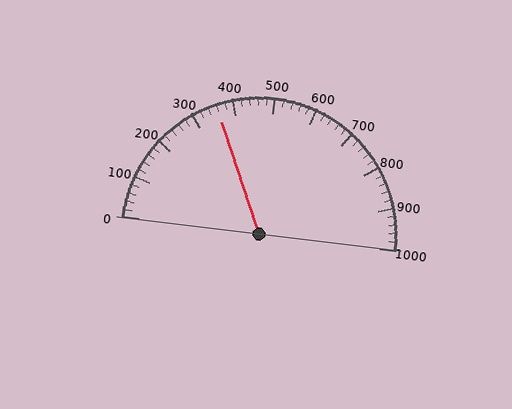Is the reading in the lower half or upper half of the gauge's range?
The reading is in the lower half of the range (0 to 1000).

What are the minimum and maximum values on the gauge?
The gauge ranges from 0 to 1000.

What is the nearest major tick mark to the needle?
The nearest major tick mark is 400.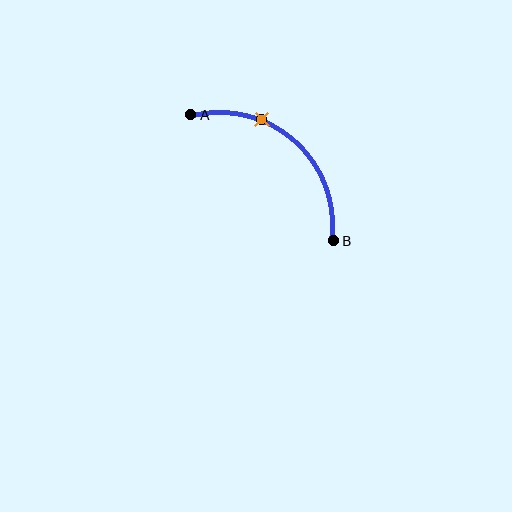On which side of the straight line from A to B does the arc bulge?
The arc bulges above and to the right of the straight line connecting A and B.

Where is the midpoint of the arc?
The arc midpoint is the point on the curve farthest from the straight line joining A and B. It sits above and to the right of that line.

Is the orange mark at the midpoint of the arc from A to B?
No. The orange mark lies on the arc but is closer to endpoint A. The arc midpoint would be at the point on the curve equidistant along the arc from both A and B.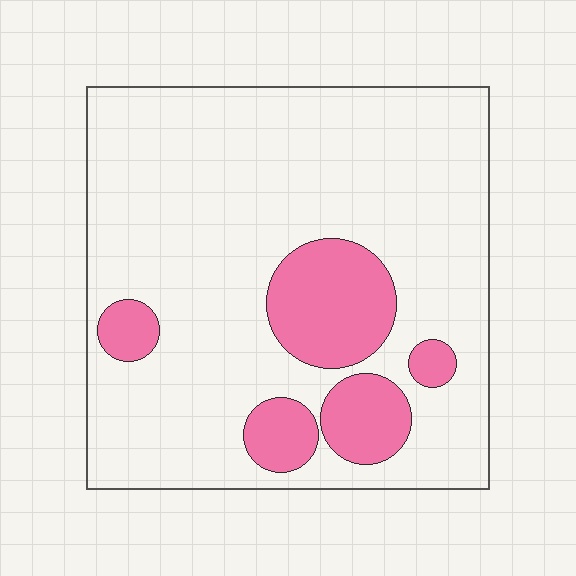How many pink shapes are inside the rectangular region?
5.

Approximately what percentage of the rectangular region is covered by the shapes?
Approximately 20%.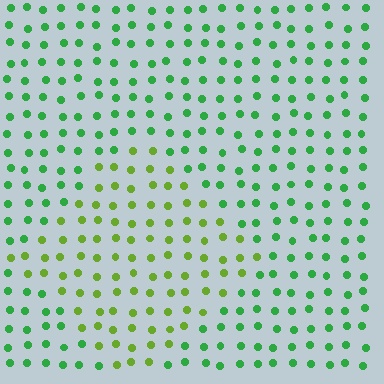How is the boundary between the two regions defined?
The boundary is defined purely by a slight shift in hue (about 38 degrees). Spacing, size, and orientation are identical on both sides.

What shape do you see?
I see a diamond.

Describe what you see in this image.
The image is filled with small green elements in a uniform arrangement. A diamond-shaped region is visible where the elements are tinted to a slightly different hue, forming a subtle color boundary.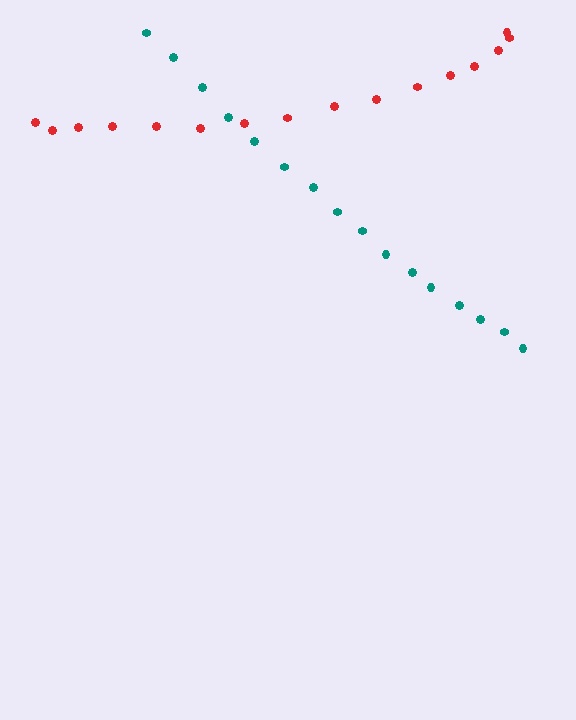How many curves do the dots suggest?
There are 2 distinct paths.